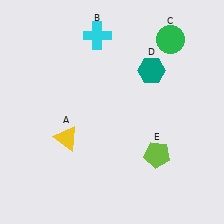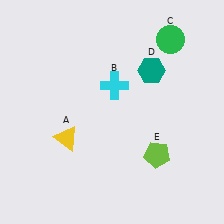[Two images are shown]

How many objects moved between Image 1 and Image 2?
1 object moved between the two images.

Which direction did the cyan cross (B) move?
The cyan cross (B) moved down.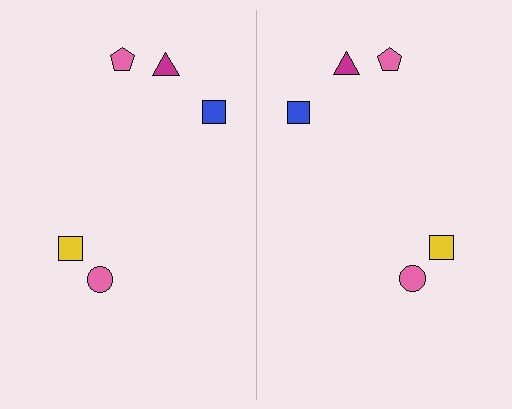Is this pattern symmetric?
Yes, this pattern has bilateral (reflection) symmetry.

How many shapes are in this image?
There are 10 shapes in this image.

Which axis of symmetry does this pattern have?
The pattern has a vertical axis of symmetry running through the center of the image.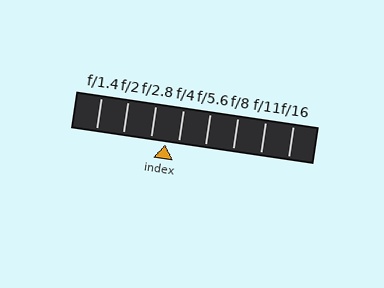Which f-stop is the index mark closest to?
The index mark is closest to f/4.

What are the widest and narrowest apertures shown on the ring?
The widest aperture shown is f/1.4 and the narrowest is f/16.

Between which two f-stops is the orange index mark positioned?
The index mark is between f/2.8 and f/4.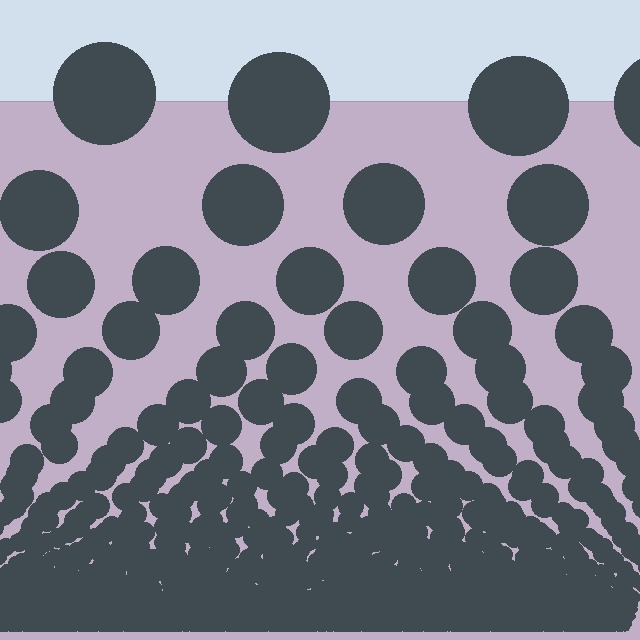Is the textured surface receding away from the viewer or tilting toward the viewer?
The surface appears to tilt toward the viewer. Texture elements get larger and sparser toward the top.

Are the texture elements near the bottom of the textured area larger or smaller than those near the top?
Smaller. The gradient is inverted — elements near the bottom are smaller and denser.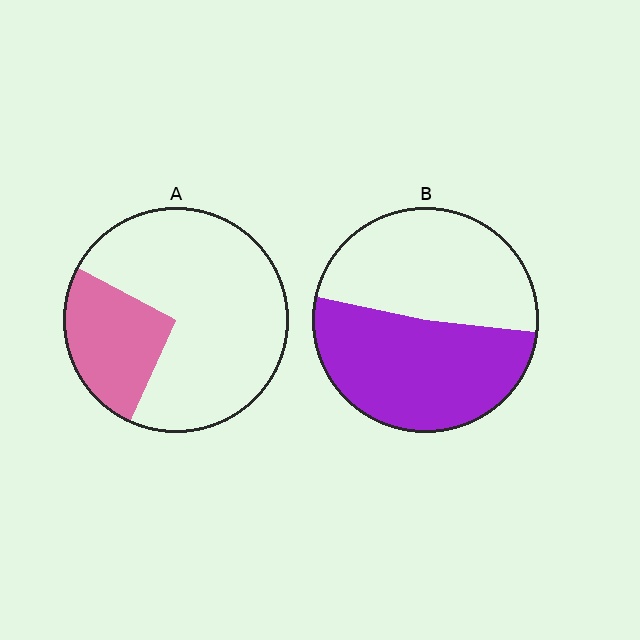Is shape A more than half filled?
No.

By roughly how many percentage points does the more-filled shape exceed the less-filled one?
By roughly 25 percentage points (B over A).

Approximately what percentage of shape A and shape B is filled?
A is approximately 25% and B is approximately 50%.